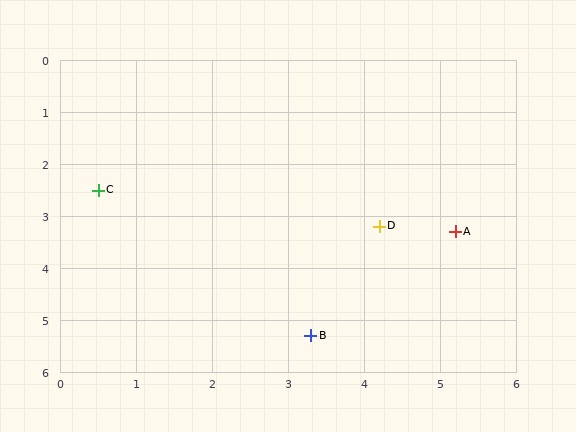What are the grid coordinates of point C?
Point C is at approximately (0.5, 2.5).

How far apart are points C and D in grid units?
Points C and D are about 3.8 grid units apart.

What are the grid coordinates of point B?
Point B is at approximately (3.3, 5.3).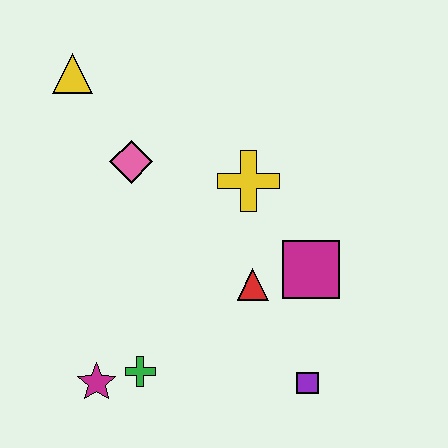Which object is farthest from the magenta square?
The yellow triangle is farthest from the magenta square.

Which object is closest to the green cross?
The magenta star is closest to the green cross.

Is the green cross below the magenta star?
No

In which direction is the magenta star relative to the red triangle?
The magenta star is to the left of the red triangle.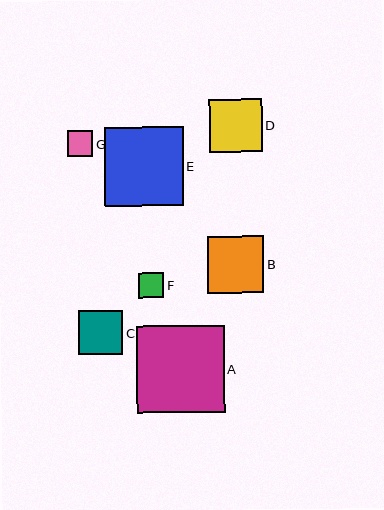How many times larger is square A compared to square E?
Square A is approximately 1.1 times the size of square E.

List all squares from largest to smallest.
From largest to smallest: A, E, B, D, C, G, F.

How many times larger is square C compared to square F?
Square C is approximately 1.8 times the size of square F.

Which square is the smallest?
Square F is the smallest with a size of approximately 25 pixels.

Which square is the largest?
Square A is the largest with a size of approximately 87 pixels.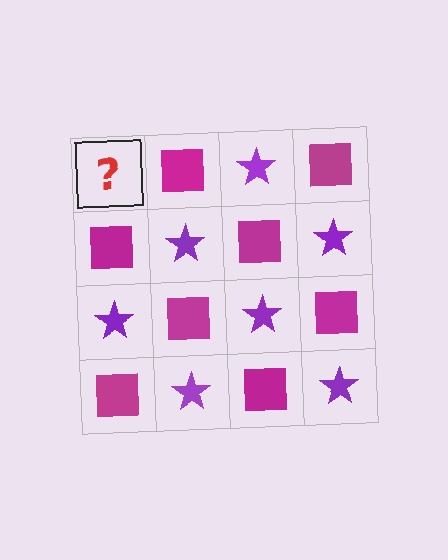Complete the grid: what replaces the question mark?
The question mark should be replaced with a purple star.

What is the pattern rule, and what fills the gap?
The rule is that it alternates purple star and magenta square in a checkerboard pattern. The gap should be filled with a purple star.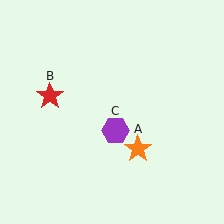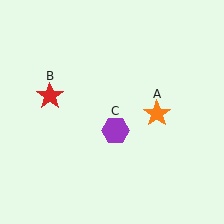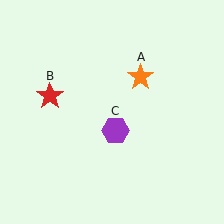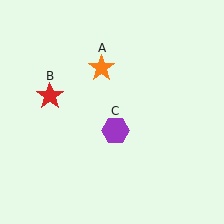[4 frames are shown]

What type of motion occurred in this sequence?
The orange star (object A) rotated counterclockwise around the center of the scene.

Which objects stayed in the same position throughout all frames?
Red star (object B) and purple hexagon (object C) remained stationary.